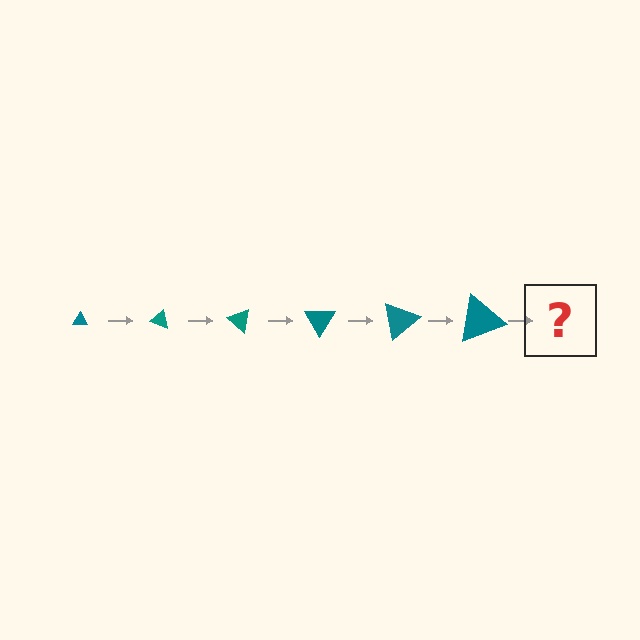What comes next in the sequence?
The next element should be a triangle, larger than the previous one and rotated 120 degrees from the start.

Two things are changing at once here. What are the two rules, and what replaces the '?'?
The two rules are that the triangle grows larger each step and it rotates 20 degrees each step. The '?' should be a triangle, larger than the previous one and rotated 120 degrees from the start.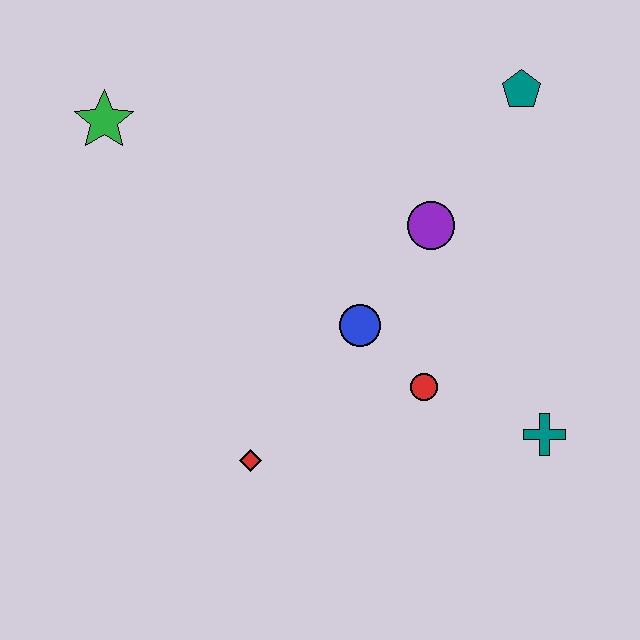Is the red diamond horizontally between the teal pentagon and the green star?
Yes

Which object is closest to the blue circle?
The red circle is closest to the blue circle.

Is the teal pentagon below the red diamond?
No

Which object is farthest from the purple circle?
The green star is farthest from the purple circle.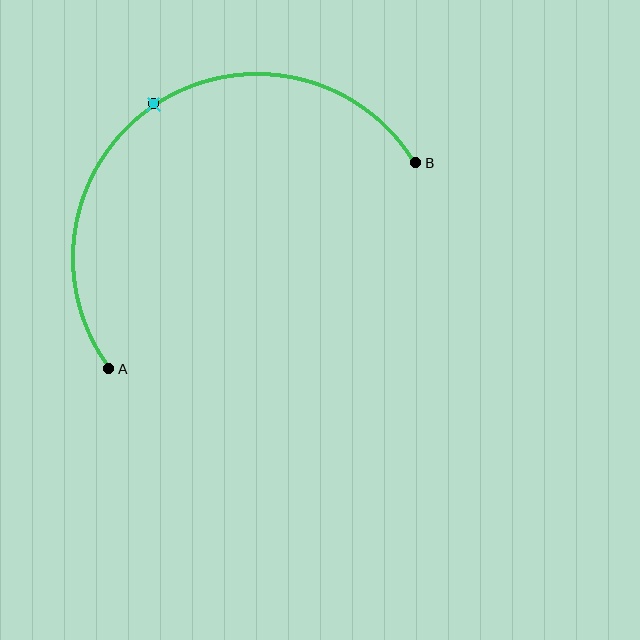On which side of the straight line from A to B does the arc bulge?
The arc bulges above and to the left of the straight line connecting A and B.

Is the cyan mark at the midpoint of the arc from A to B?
Yes. The cyan mark lies on the arc at equal arc-length from both A and B — it is the arc midpoint.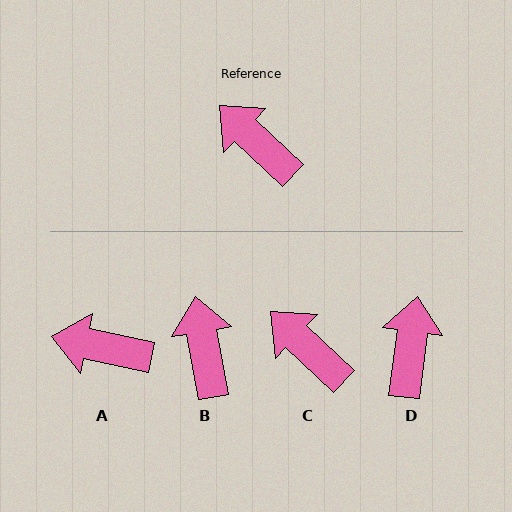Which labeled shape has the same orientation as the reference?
C.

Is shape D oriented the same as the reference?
No, it is off by about 54 degrees.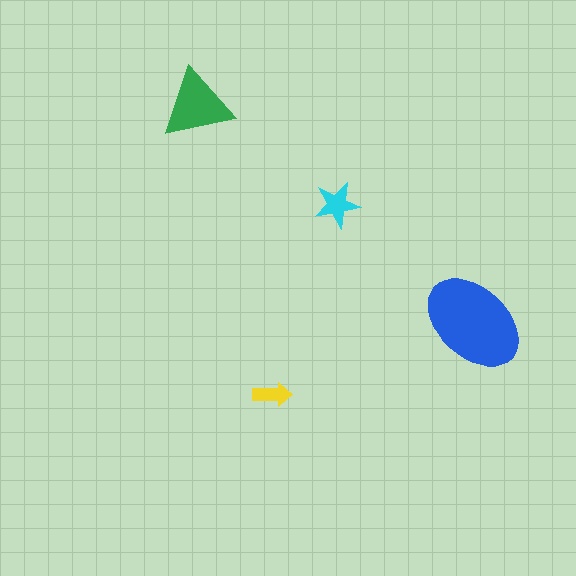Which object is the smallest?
The yellow arrow.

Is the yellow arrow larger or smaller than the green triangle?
Smaller.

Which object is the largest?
The blue ellipse.